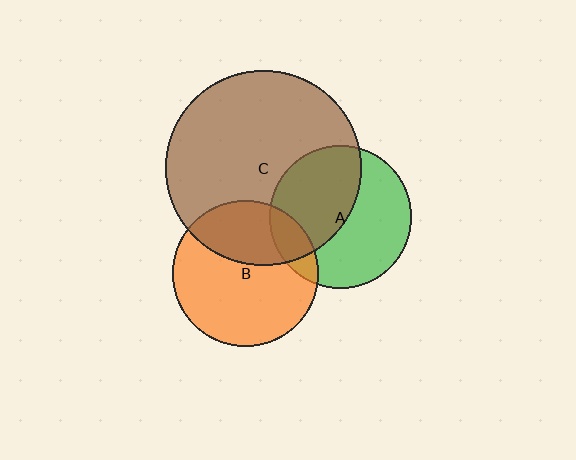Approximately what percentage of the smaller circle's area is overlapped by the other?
Approximately 15%.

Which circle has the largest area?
Circle C (brown).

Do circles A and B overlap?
Yes.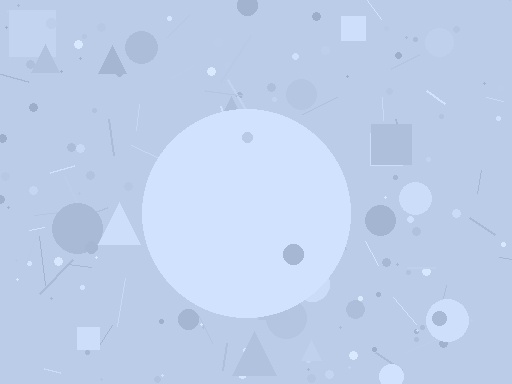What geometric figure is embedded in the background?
A circle is embedded in the background.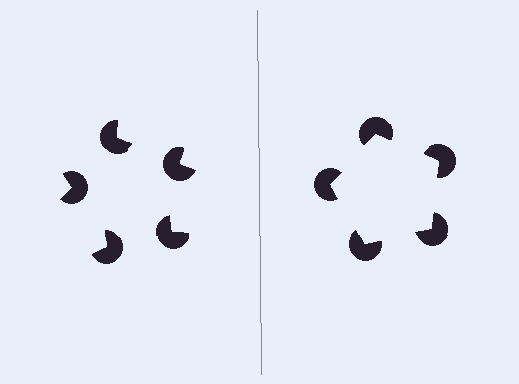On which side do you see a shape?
An illusory pentagon appears on the right side. On the left side the wedge cuts are rotated, so no coherent shape forms.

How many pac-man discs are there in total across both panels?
10 — 5 on each side.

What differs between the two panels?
The pac-man discs are positioned identically on both sides; only the wedge orientations differ. On the right they align to a pentagon; on the left they are misaligned.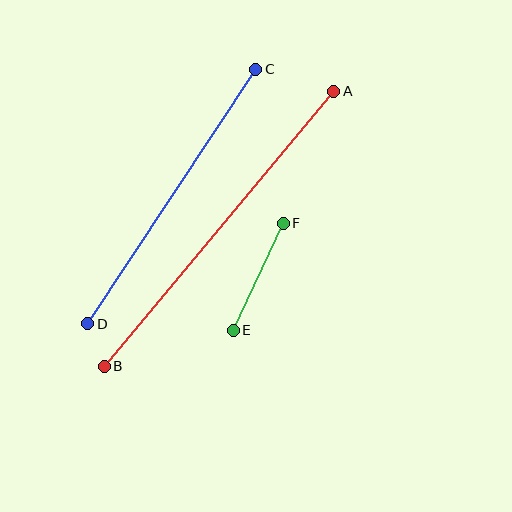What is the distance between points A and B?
The distance is approximately 358 pixels.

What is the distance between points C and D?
The distance is approximately 305 pixels.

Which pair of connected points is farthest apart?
Points A and B are farthest apart.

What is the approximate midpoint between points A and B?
The midpoint is at approximately (219, 229) pixels.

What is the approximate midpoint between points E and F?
The midpoint is at approximately (258, 277) pixels.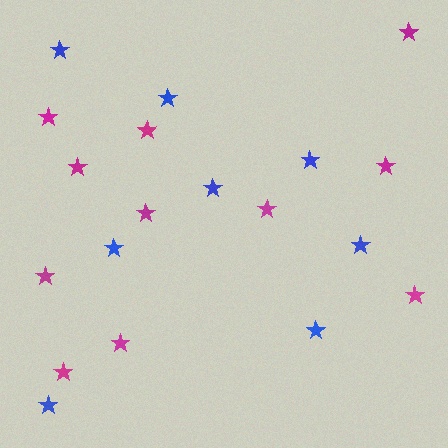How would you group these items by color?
There are 2 groups: one group of blue stars (8) and one group of magenta stars (11).